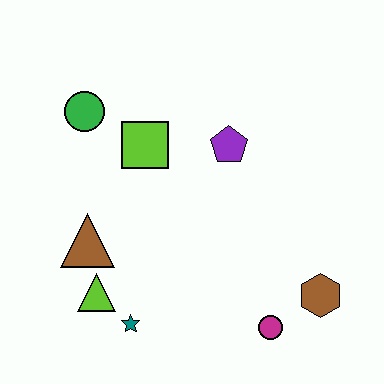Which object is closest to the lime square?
The green circle is closest to the lime square.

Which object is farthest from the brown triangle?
The brown hexagon is farthest from the brown triangle.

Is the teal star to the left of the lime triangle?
No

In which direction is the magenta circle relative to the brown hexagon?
The magenta circle is to the left of the brown hexagon.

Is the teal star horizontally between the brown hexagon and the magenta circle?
No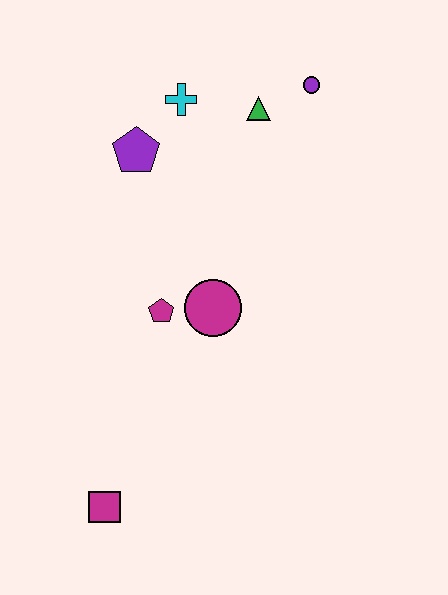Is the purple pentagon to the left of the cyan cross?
Yes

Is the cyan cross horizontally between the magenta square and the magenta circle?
Yes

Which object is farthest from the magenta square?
The purple circle is farthest from the magenta square.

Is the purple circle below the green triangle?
No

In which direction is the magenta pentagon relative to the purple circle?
The magenta pentagon is below the purple circle.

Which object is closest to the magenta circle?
The magenta pentagon is closest to the magenta circle.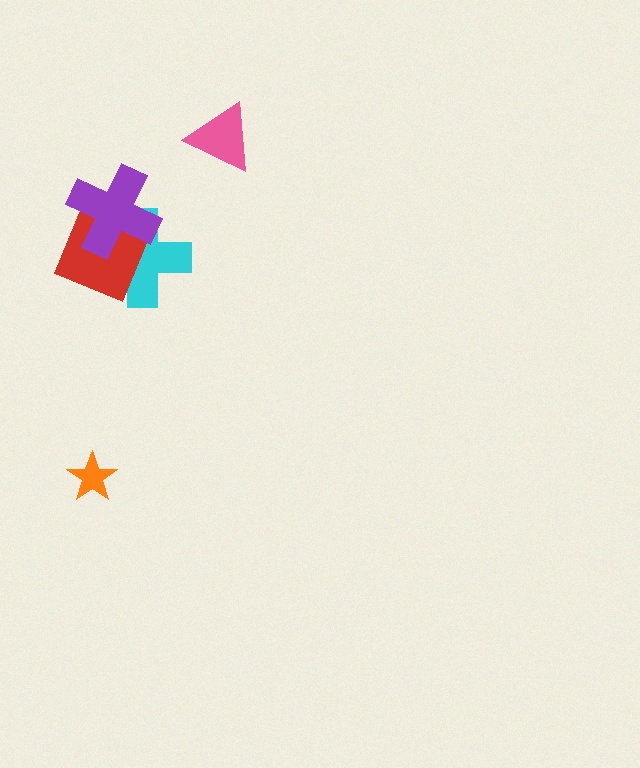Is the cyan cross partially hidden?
Yes, it is partially covered by another shape.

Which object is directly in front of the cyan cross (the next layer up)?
The red square is directly in front of the cyan cross.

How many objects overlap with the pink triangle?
0 objects overlap with the pink triangle.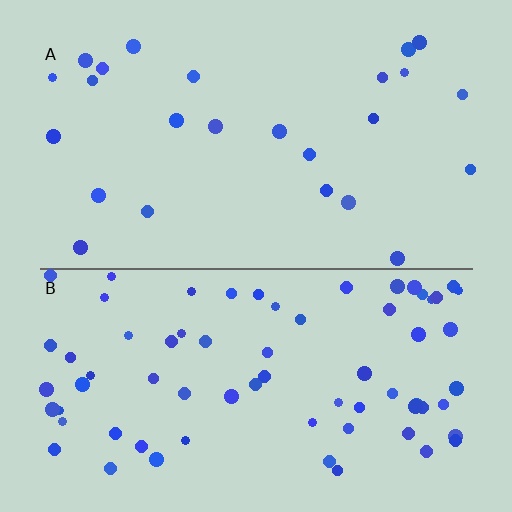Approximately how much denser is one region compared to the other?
Approximately 2.9× — region B over region A.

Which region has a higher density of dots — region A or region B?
B (the bottom).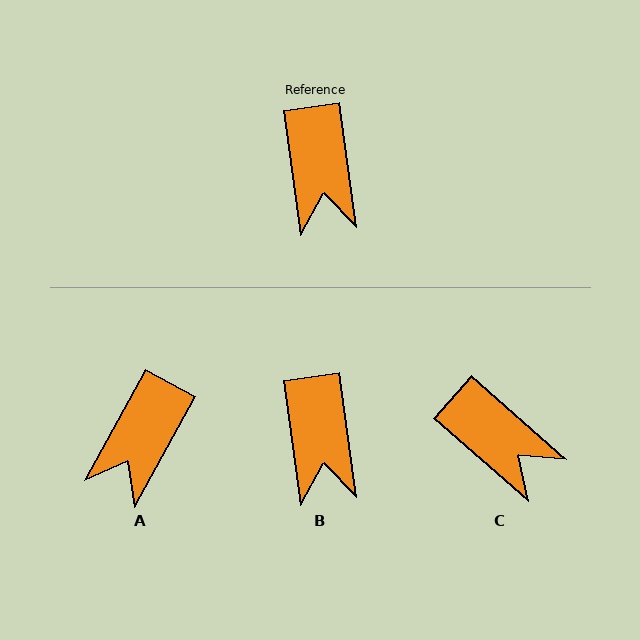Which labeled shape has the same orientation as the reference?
B.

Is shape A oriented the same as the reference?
No, it is off by about 36 degrees.